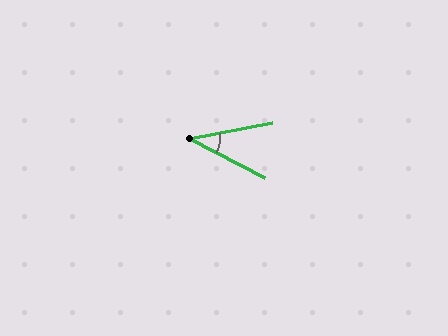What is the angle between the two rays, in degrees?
Approximately 38 degrees.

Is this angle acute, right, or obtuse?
It is acute.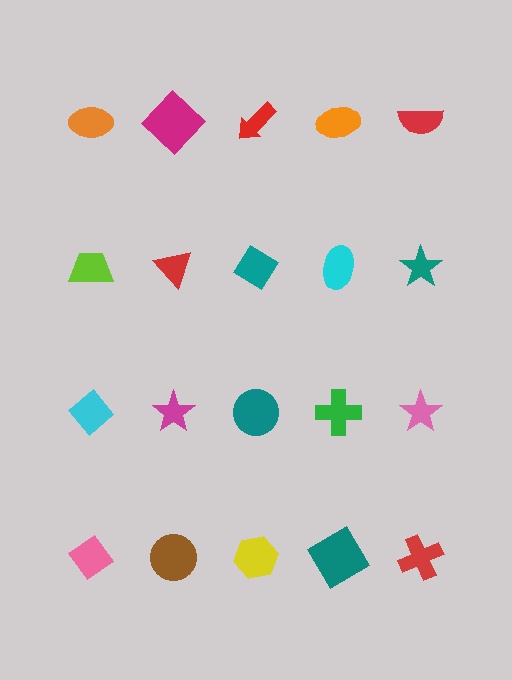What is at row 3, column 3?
A teal circle.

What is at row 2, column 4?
A cyan ellipse.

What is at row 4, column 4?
A teal diamond.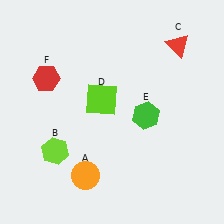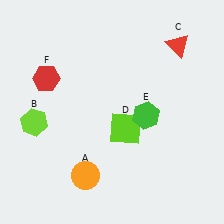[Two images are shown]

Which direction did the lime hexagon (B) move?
The lime hexagon (B) moved up.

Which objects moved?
The objects that moved are: the lime hexagon (B), the lime square (D).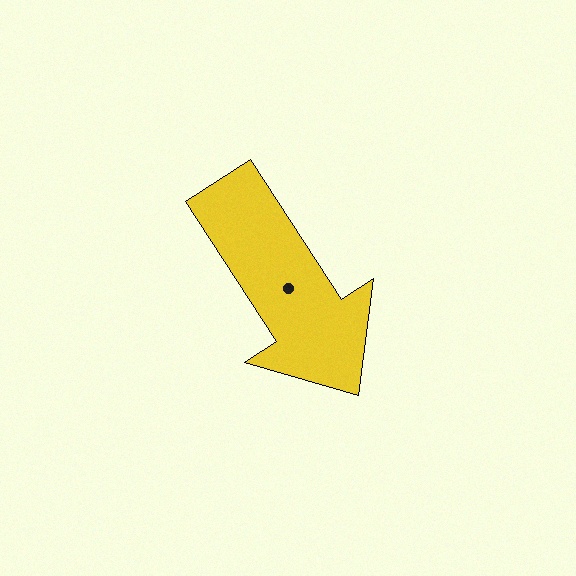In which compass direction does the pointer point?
Southeast.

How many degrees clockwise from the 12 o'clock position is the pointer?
Approximately 147 degrees.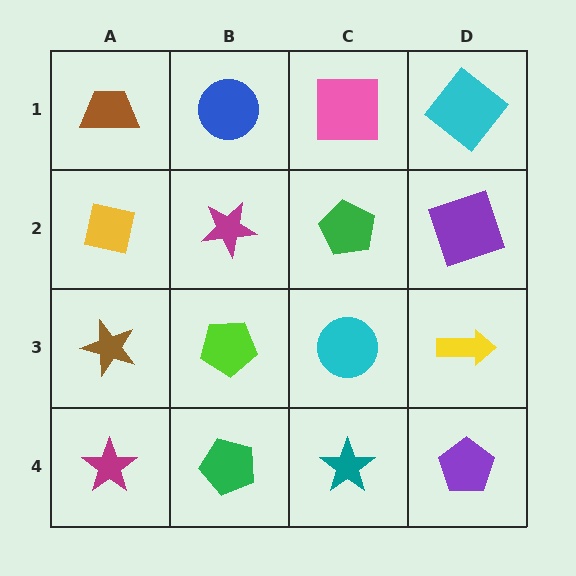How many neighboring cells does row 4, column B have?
3.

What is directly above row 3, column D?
A purple square.